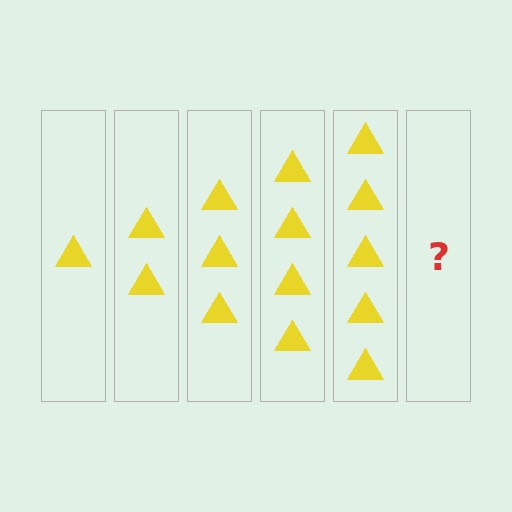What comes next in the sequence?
The next element should be 6 triangles.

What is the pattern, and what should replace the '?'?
The pattern is that each step adds one more triangle. The '?' should be 6 triangles.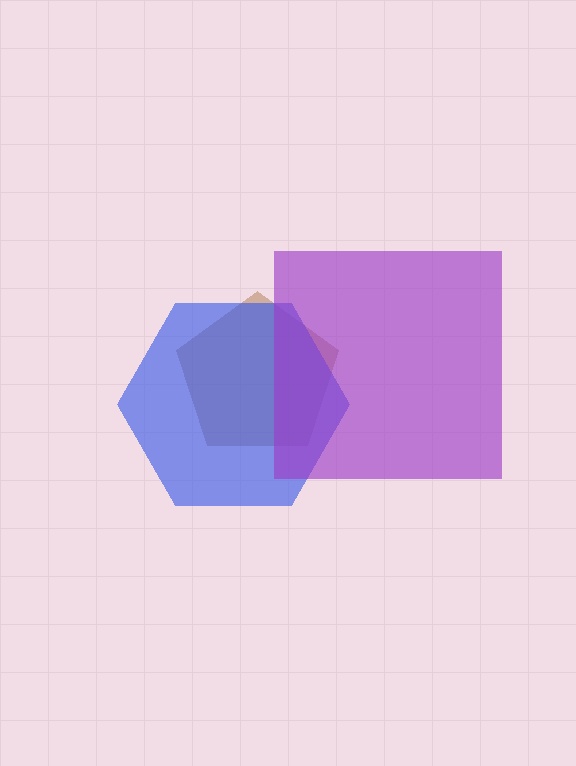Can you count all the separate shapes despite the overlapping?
Yes, there are 3 separate shapes.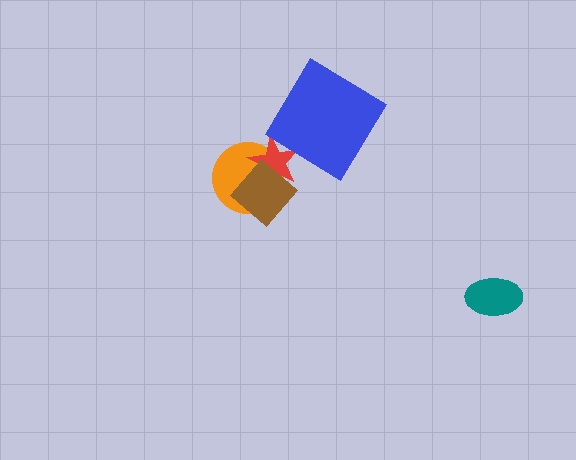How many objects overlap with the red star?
2 objects overlap with the red star.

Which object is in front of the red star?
The brown diamond is in front of the red star.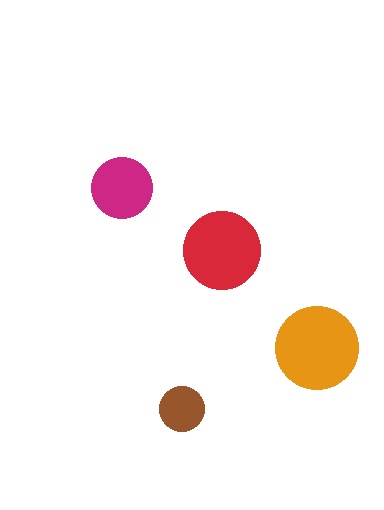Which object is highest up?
The magenta circle is topmost.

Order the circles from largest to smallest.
the orange one, the red one, the magenta one, the brown one.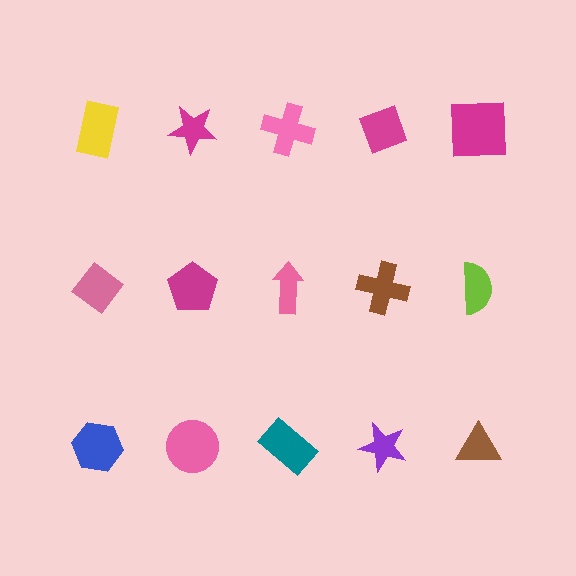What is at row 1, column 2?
A magenta star.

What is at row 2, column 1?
A pink diamond.